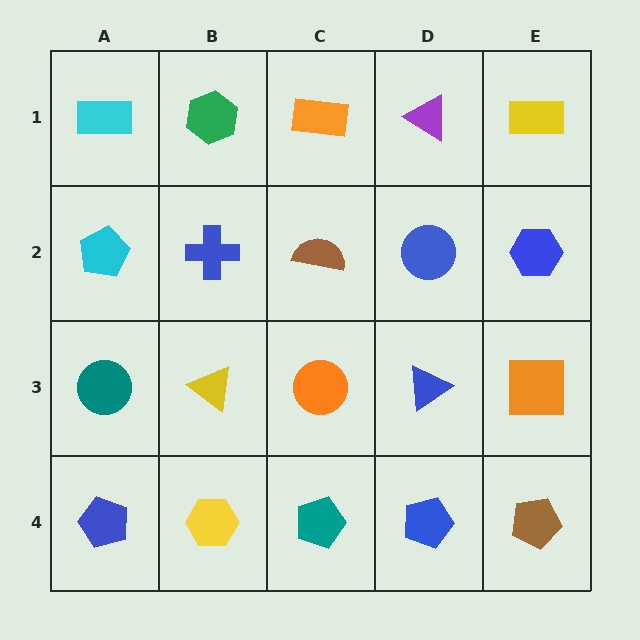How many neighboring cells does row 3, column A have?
3.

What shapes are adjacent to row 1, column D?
A blue circle (row 2, column D), an orange rectangle (row 1, column C), a yellow rectangle (row 1, column E).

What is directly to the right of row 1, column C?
A purple triangle.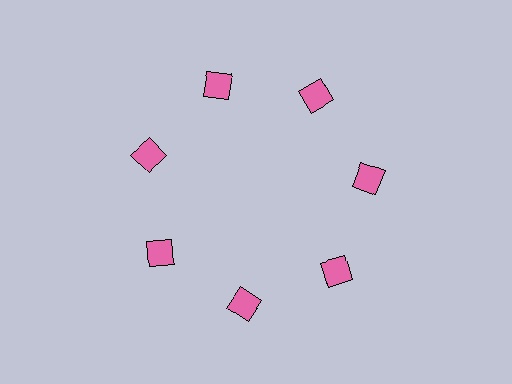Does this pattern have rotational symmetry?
Yes, this pattern has 7-fold rotational symmetry. It looks the same after rotating 51 degrees around the center.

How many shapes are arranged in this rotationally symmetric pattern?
There are 7 shapes, arranged in 7 groups of 1.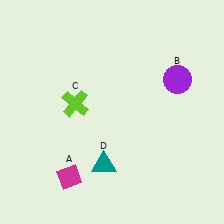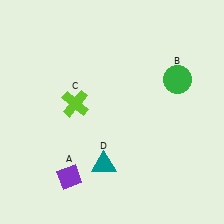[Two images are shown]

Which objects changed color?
A changed from magenta to purple. B changed from purple to green.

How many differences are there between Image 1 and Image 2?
There are 2 differences between the two images.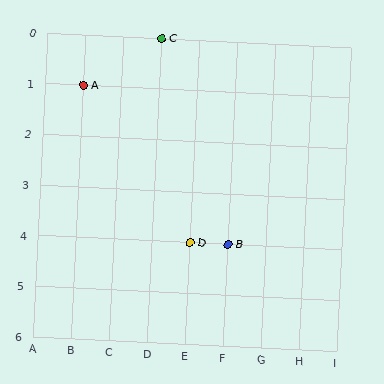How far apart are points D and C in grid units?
Points D and C are 1 column and 4 rows apart (about 4.1 grid units diagonally).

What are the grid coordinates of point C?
Point C is at grid coordinates (D, 0).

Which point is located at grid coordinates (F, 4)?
Point B is at (F, 4).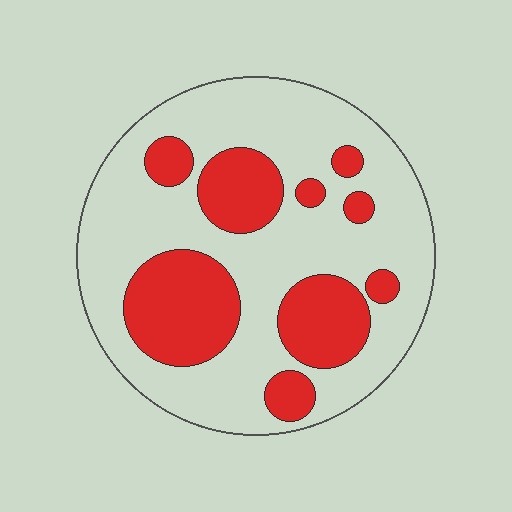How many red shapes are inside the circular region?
9.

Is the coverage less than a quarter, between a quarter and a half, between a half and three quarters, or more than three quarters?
Between a quarter and a half.